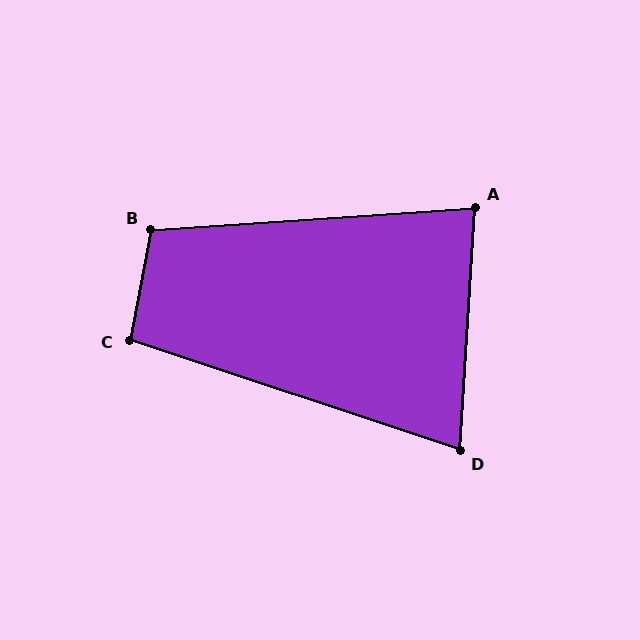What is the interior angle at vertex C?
Approximately 97 degrees (obtuse).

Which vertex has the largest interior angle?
B, at approximately 105 degrees.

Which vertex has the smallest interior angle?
D, at approximately 75 degrees.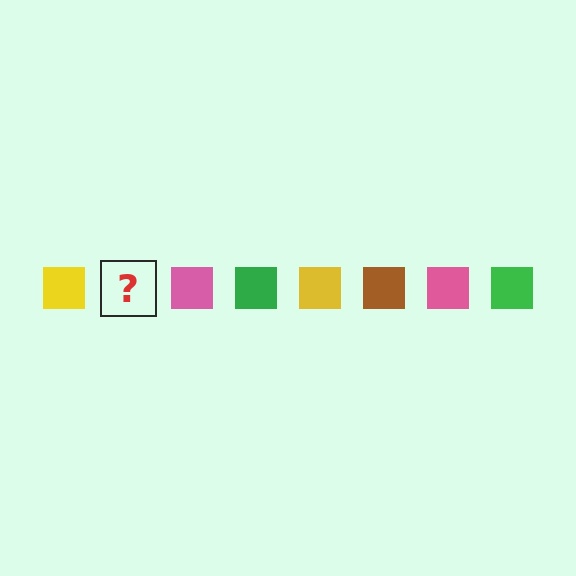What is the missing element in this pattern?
The missing element is a brown square.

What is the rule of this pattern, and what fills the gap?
The rule is that the pattern cycles through yellow, brown, pink, green squares. The gap should be filled with a brown square.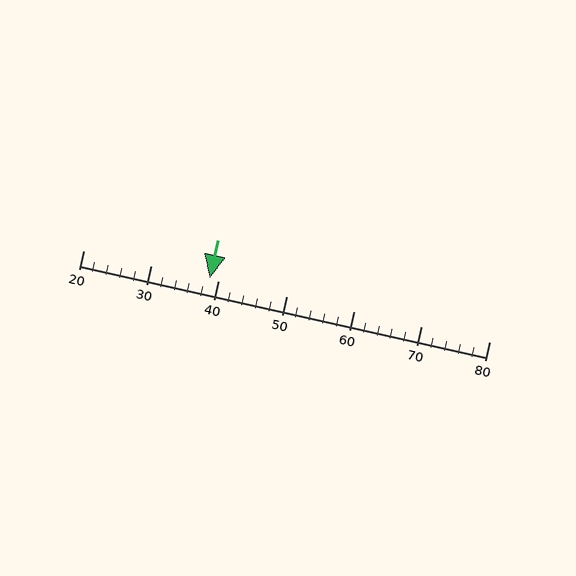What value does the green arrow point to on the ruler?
The green arrow points to approximately 39.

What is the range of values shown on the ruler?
The ruler shows values from 20 to 80.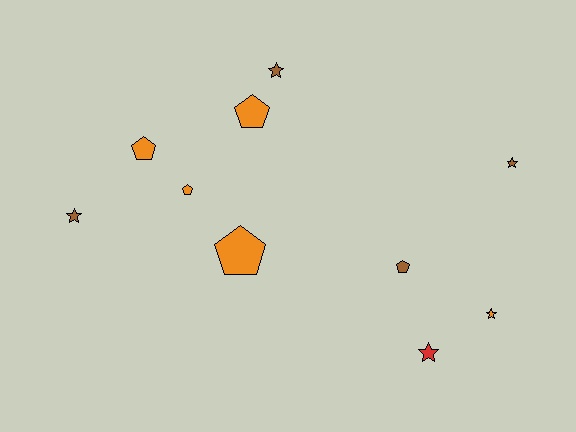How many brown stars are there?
There are 3 brown stars.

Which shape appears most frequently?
Pentagon, with 5 objects.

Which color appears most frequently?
Orange, with 5 objects.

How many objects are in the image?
There are 10 objects.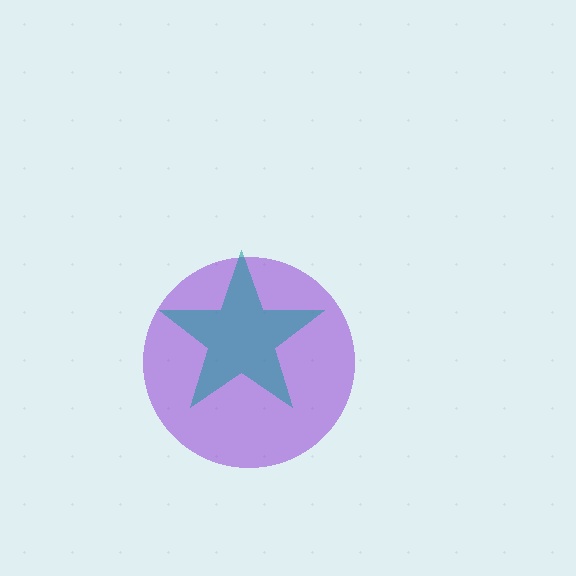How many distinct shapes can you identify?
There are 2 distinct shapes: a purple circle, a teal star.